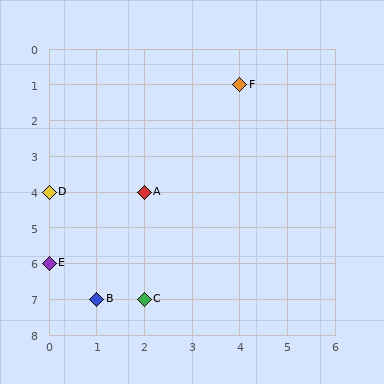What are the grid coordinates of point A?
Point A is at grid coordinates (2, 4).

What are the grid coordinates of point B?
Point B is at grid coordinates (1, 7).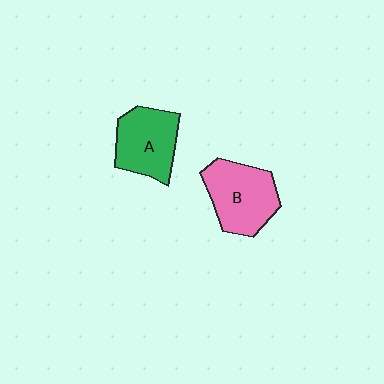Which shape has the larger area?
Shape B (pink).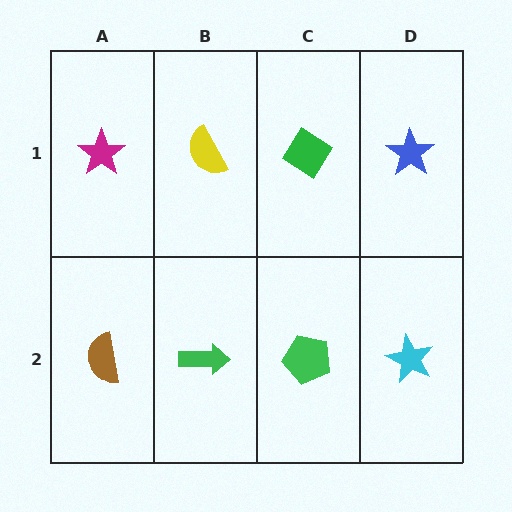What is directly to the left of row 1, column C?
A yellow semicircle.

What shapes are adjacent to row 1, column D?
A cyan star (row 2, column D), a green diamond (row 1, column C).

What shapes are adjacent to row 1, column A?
A brown semicircle (row 2, column A), a yellow semicircle (row 1, column B).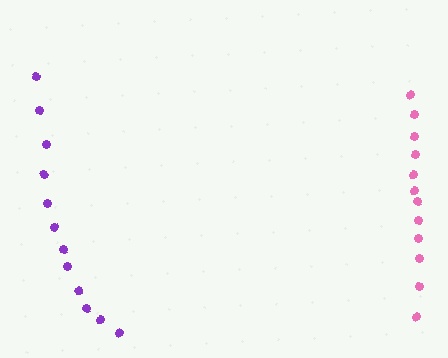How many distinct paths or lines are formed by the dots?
There are 2 distinct paths.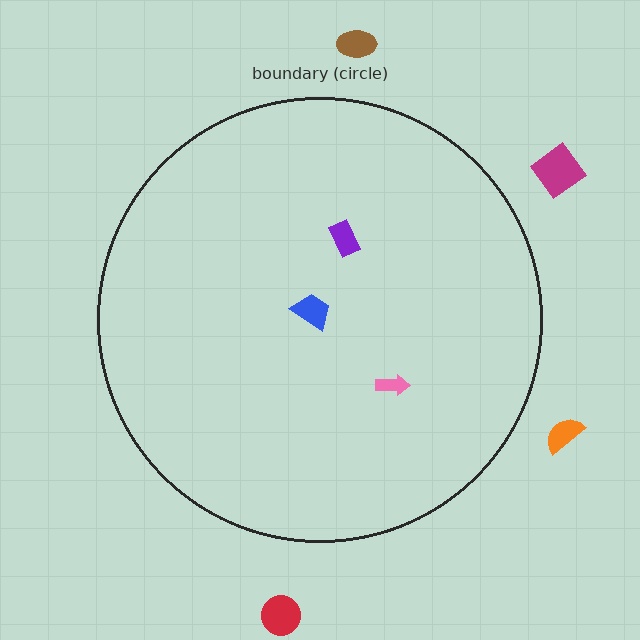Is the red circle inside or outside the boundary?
Outside.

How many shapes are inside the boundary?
3 inside, 4 outside.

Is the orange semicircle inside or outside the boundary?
Outside.